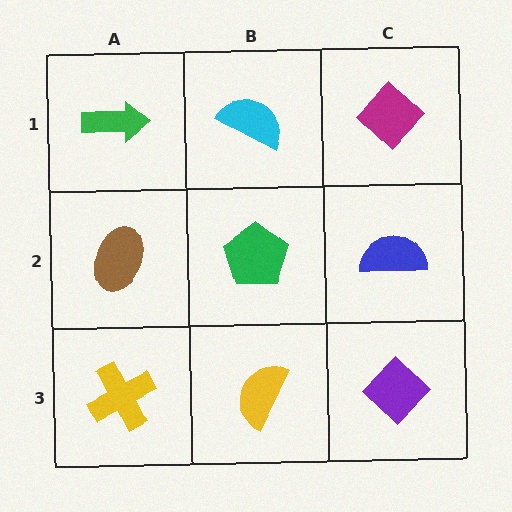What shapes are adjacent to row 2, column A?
A green arrow (row 1, column A), a yellow cross (row 3, column A), a green pentagon (row 2, column B).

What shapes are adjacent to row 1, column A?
A brown ellipse (row 2, column A), a cyan semicircle (row 1, column B).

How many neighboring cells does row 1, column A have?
2.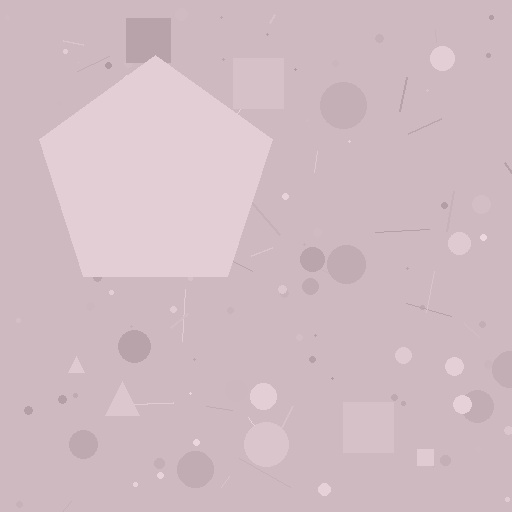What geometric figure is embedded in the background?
A pentagon is embedded in the background.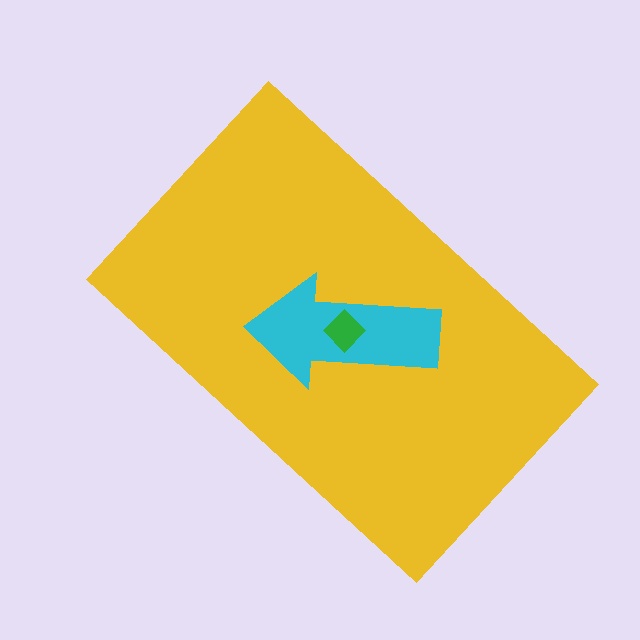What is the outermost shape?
The yellow rectangle.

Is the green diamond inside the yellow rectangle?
Yes.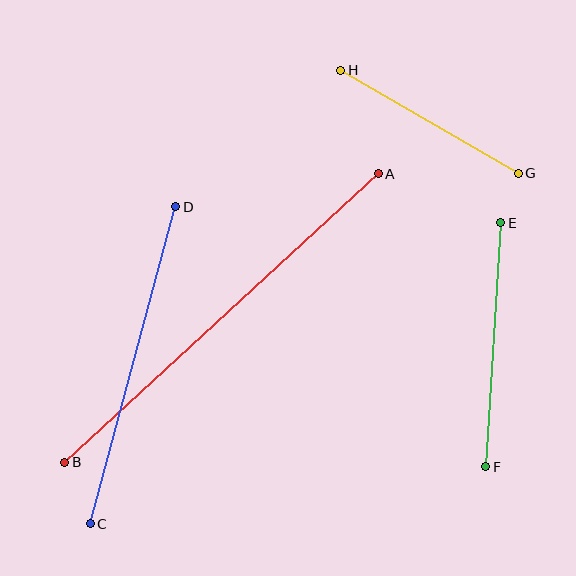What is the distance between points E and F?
The distance is approximately 244 pixels.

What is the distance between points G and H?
The distance is approximately 205 pixels.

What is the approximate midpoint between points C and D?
The midpoint is at approximately (133, 365) pixels.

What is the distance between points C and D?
The distance is approximately 329 pixels.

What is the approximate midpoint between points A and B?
The midpoint is at approximately (222, 318) pixels.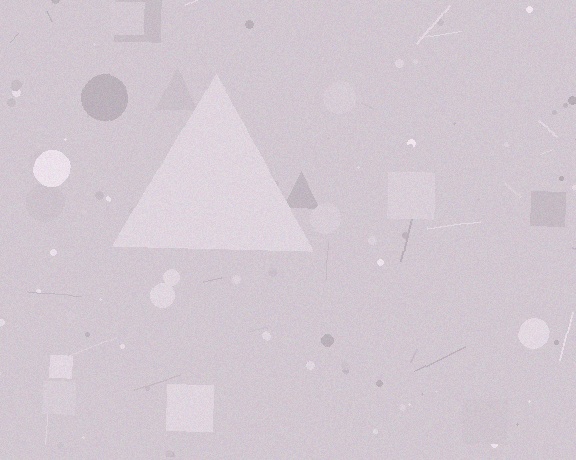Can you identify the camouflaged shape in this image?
The camouflaged shape is a triangle.